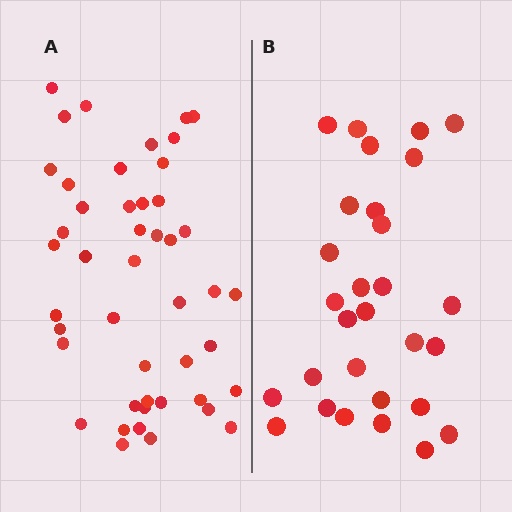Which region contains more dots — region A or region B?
Region A (the left region) has more dots.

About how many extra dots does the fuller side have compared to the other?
Region A has approximately 15 more dots than region B.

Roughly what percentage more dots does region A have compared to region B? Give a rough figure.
About 60% more.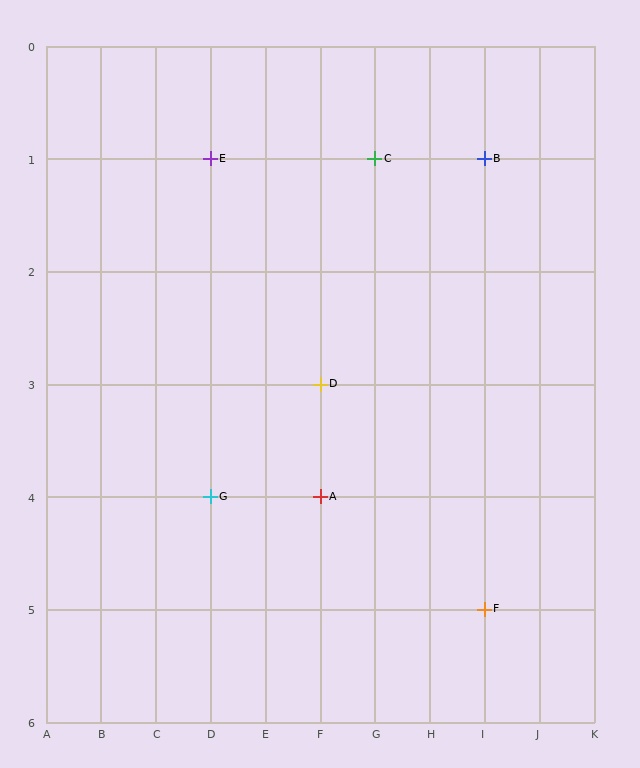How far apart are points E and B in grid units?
Points E and B are 5 columns apart.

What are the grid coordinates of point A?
Point A is at grid coordinates (F, 4).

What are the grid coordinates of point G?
Point G is at grid coordinates (D, 4).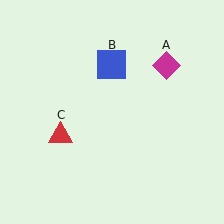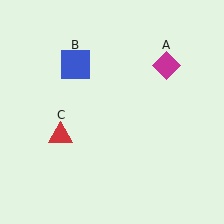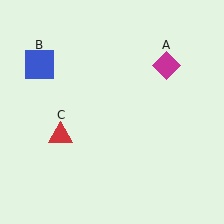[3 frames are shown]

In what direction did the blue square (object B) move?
The blue square (object B) moved left.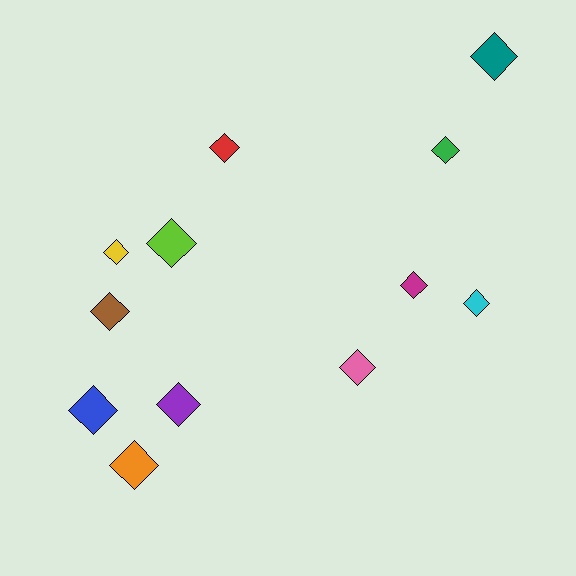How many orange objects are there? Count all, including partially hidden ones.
There is 1 orange object.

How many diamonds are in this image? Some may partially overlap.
There are 12 diamonds.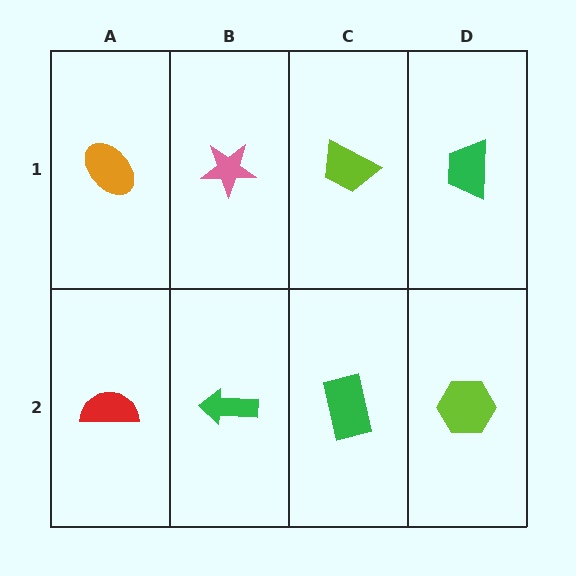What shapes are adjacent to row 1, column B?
A green arrow (row 2, column B), an orange ellipse (row 1, column A), a lime trapezoid (row 1, column C).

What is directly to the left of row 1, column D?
A lime trapezoid.